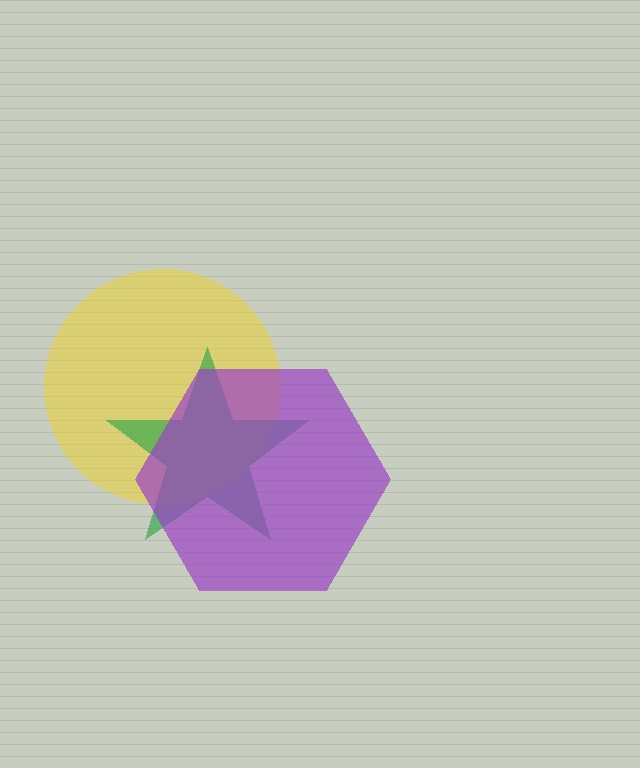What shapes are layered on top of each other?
The layered shapes are: a yellow circle, a green star, a purple hexagon.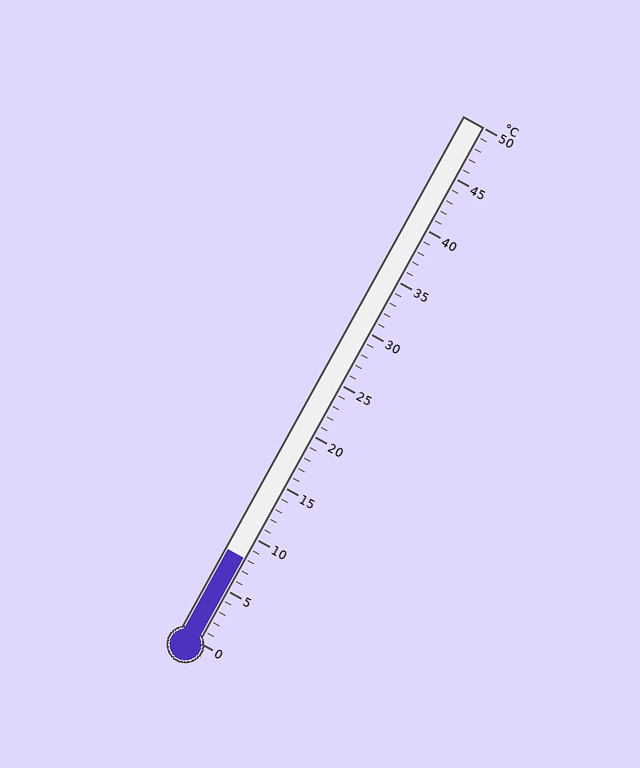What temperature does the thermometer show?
The thermometer shows approximately 8°C.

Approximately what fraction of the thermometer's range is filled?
The thermometer is filled to approximately 15% of its range.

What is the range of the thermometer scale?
The thermometer scale ranges from 0°C to 50°C.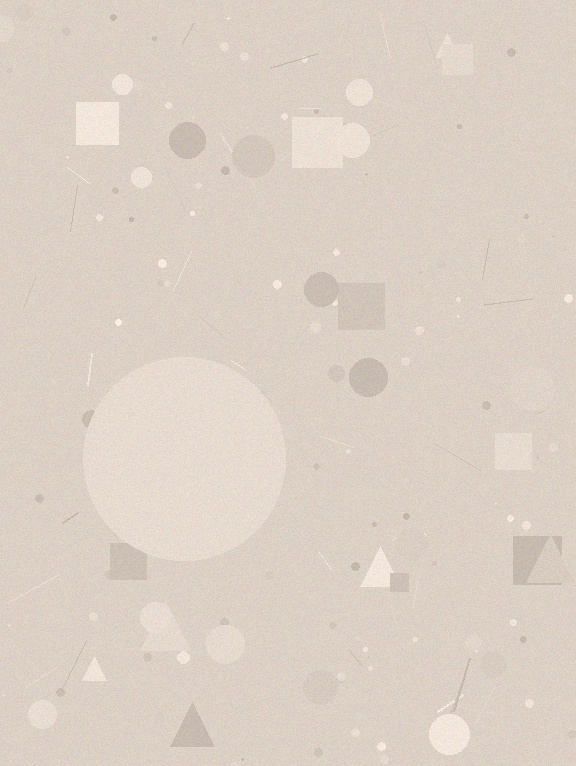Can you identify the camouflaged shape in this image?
The camouflaged shape is a circle.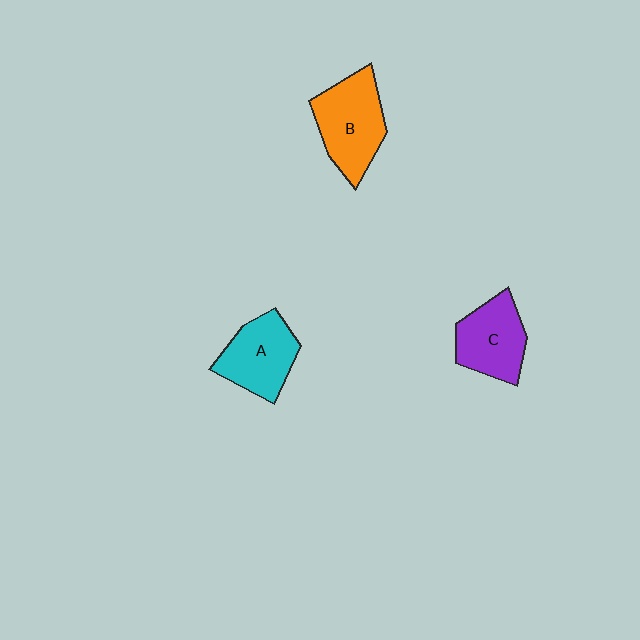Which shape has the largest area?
Shape B (orange).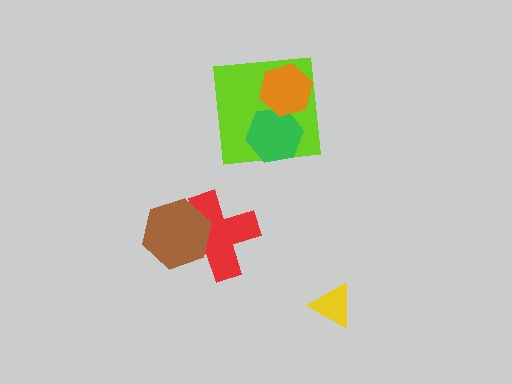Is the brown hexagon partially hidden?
No, no other shape covers it.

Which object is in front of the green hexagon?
The orange hexagon is in front of the green hexagon.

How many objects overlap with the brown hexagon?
1 object overlaps with the brown hexagon.